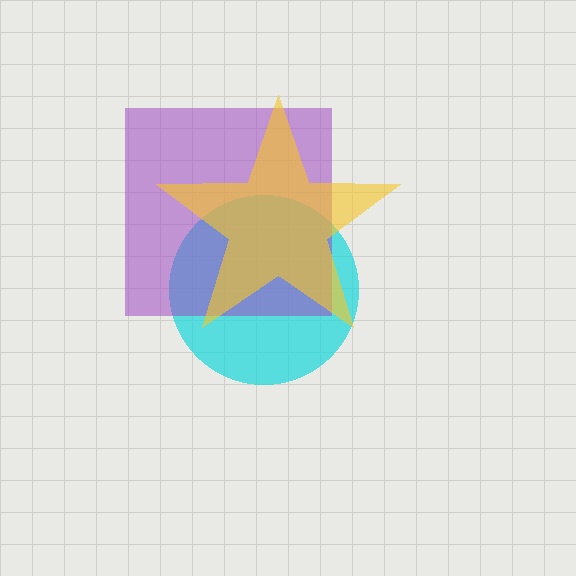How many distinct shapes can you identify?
There are 3 distinct shapes: a cyan circle, a purple square, a yellow star.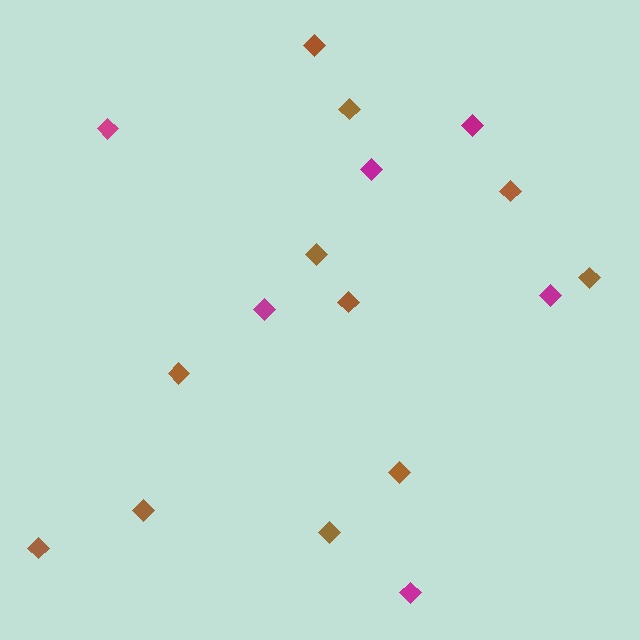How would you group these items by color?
There are 2 groups: one group of magenta diamonds (6) and one group of brown diamonds (11).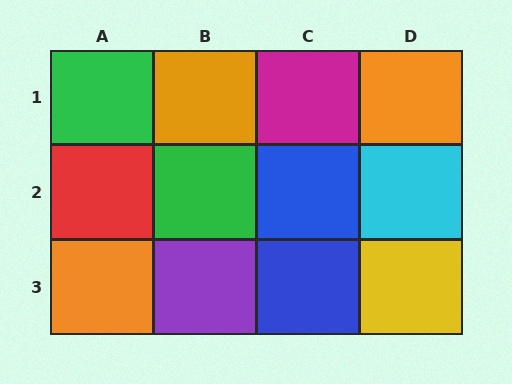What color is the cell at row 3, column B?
Purple.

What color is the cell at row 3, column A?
Orange.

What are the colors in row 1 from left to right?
Green, orange, magenta, orange.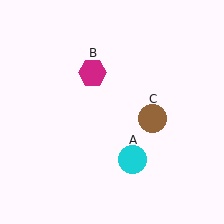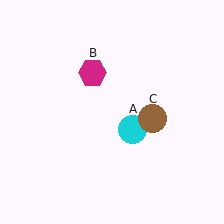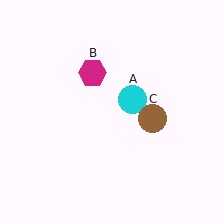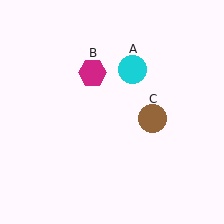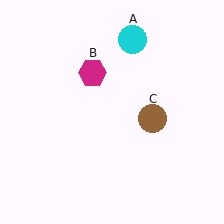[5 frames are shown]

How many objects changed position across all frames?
1 object changed position: cyan circle (object A).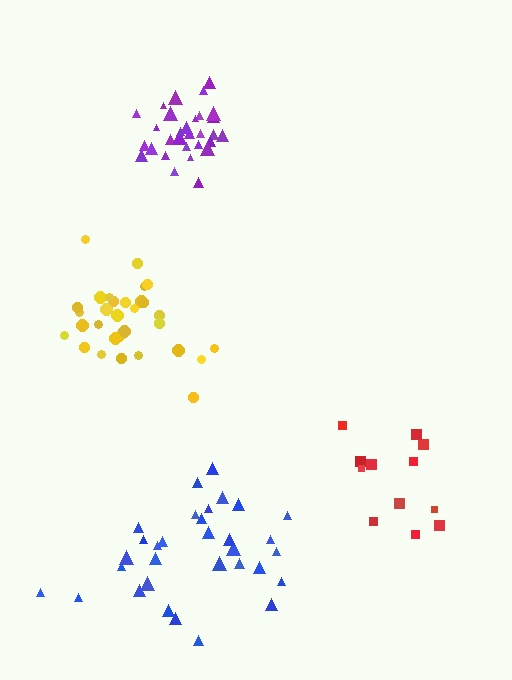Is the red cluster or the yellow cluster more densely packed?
Yellow.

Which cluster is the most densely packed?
Purple.